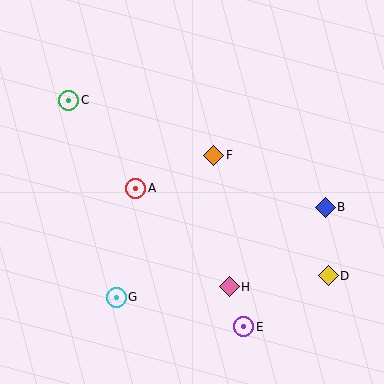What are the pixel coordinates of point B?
Point B is at (325, 207).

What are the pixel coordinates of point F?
Point F is at (214, 155).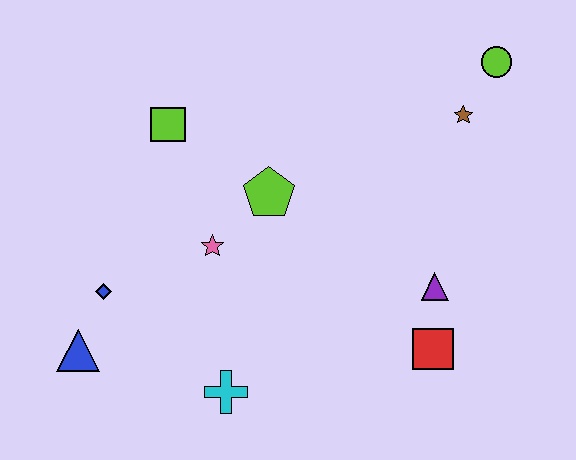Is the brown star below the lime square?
No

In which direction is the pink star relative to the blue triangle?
The pink star is to the right of the blue triangle.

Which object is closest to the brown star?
The lime circle is closest to the brown star.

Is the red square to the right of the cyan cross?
Yes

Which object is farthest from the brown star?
The blue triangle is farthest from the brown star.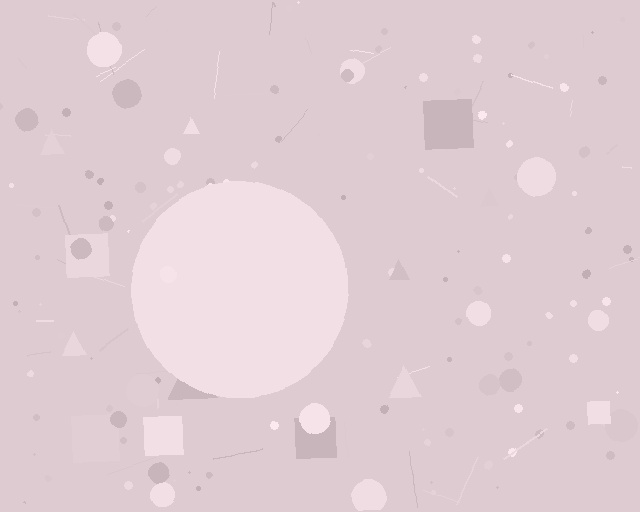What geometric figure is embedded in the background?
A circle is embedded in the background.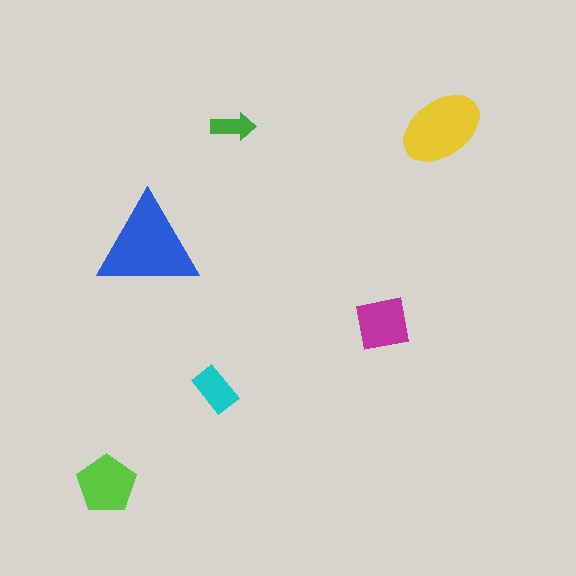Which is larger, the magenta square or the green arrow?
The magenta square.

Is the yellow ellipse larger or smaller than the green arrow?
Larger.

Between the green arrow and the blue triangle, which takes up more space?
The blue triangle.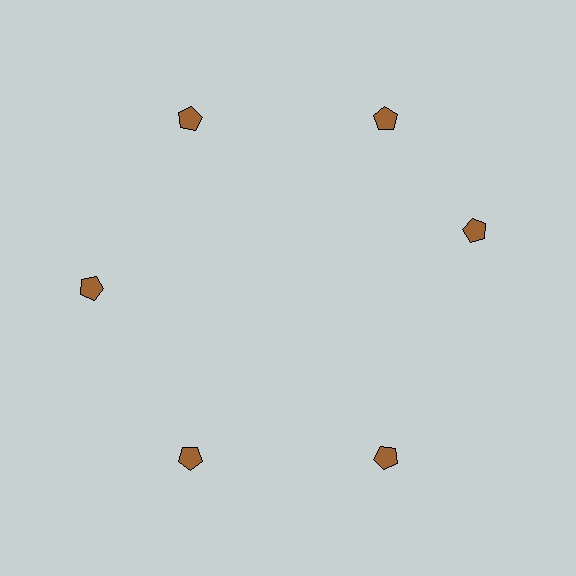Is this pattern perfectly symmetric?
No. The 6 brown pentagons are arranged in a ring, but one element near the 3 o'clock position is rotated out of alignment along the ring, breaking the 6-fold rotational symmetry.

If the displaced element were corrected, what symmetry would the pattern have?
It would have 6-fold rotational symmetry — the pattern would map onto itself every 60 degrees.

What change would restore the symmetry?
The symmetry would be restored by rotating it back into even spacing with its neighbors so that all 6 pentagons sit at equal angles and equal distance from the center.